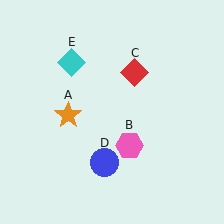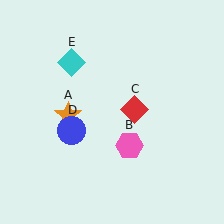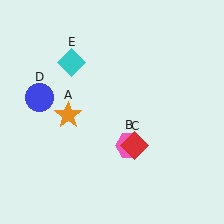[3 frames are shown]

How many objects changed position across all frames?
2 objects changed position: red diamond (object C), blue circle (object D).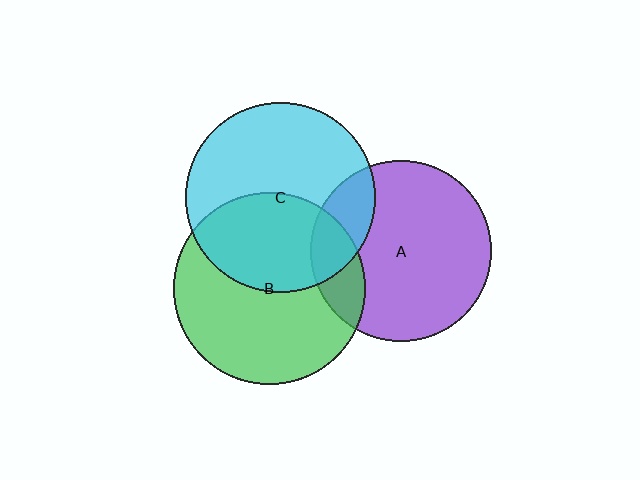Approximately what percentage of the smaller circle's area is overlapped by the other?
Approximately 40%.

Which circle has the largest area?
Circle B (green).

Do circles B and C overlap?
Yes.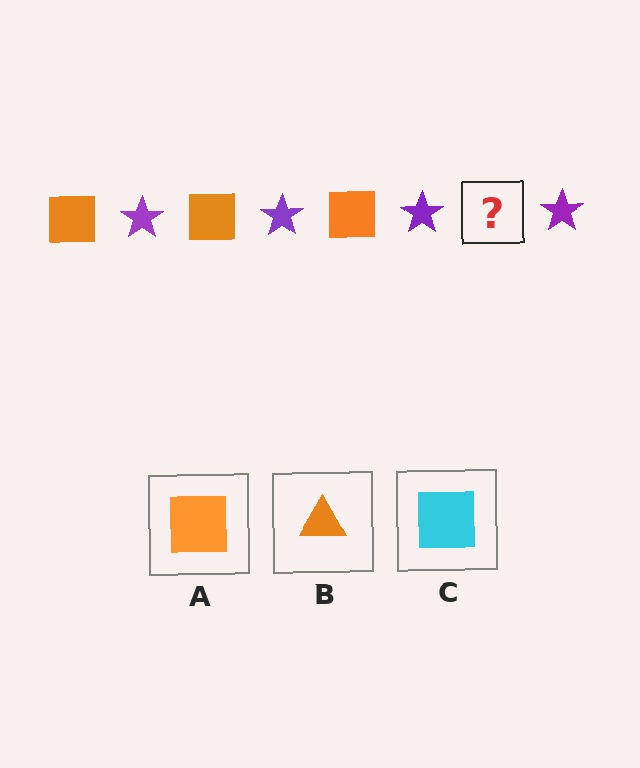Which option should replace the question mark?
Option A.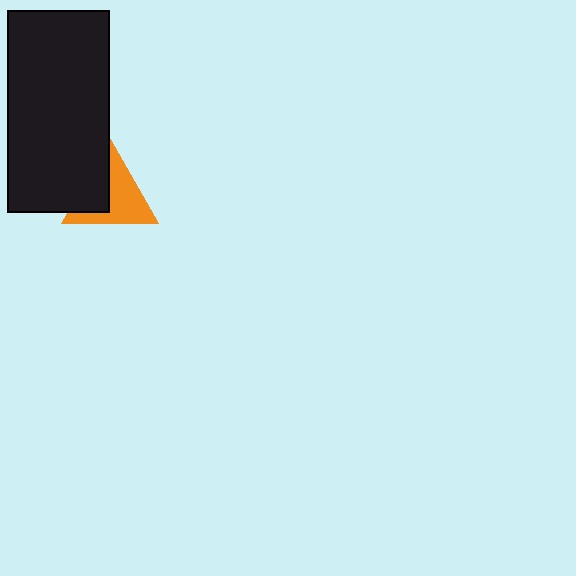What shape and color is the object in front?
The object in front is a black rectangle.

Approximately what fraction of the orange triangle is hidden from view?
Roughly 38% of the orange triangle is hidden behind the black rectangle.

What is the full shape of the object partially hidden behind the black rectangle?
The partially hidden object is an orange triangle.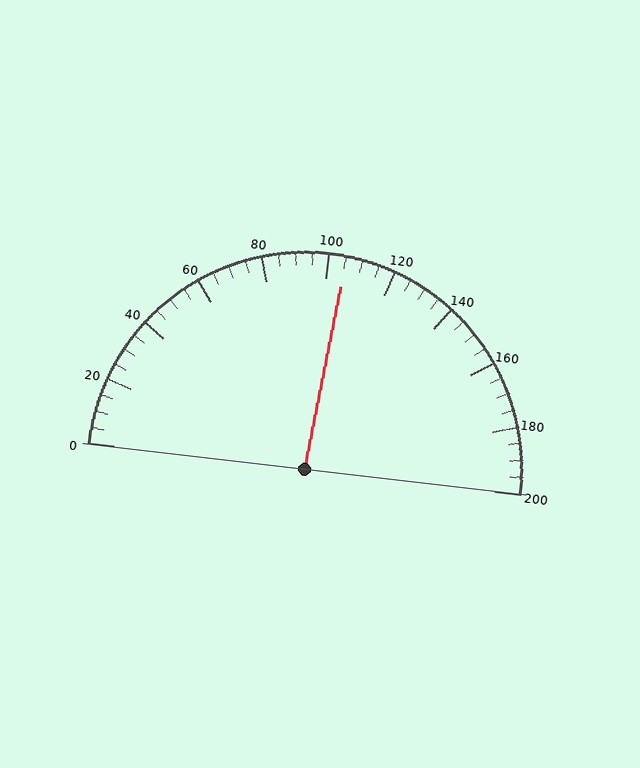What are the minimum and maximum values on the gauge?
The gauge ranges from 0 to 200.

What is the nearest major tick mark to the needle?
The nearest major tick mark is 100.